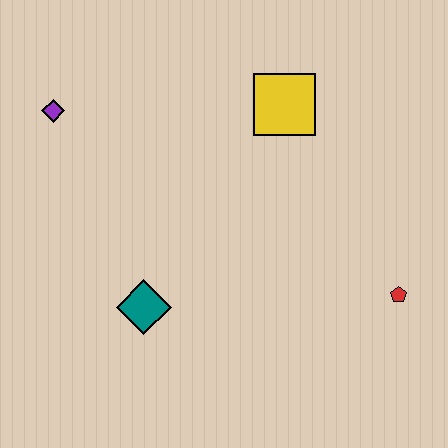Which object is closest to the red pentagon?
The yellow square is closest to the red pentagon.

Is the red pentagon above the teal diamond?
Yes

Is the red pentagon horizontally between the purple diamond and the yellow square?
No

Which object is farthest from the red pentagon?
The purple diamond is farthest from the red pentagon.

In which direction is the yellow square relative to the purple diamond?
The yellow square is to the right of the purple diamond.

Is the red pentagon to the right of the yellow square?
Yes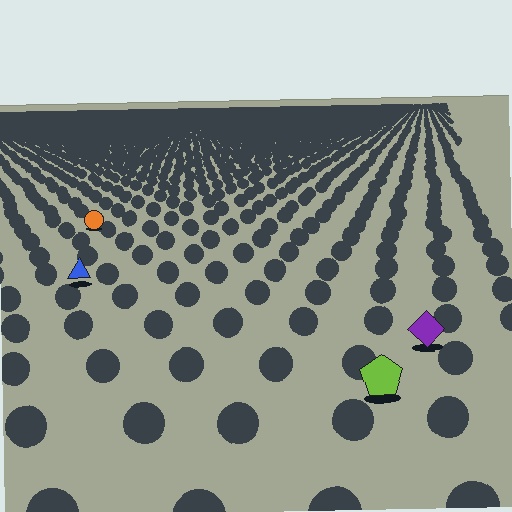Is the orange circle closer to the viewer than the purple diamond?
No. The purple diamond is closer — you can tell from the texture gradient: the ground texture is coarser near it.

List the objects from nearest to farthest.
From nearest to farthest: the lime pentagon, the purple diamond, the blue triangle, the orange circle.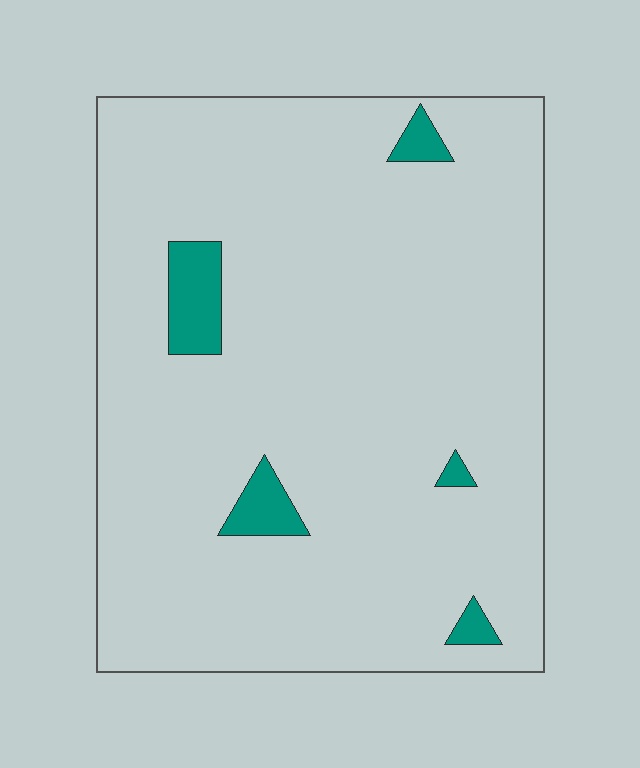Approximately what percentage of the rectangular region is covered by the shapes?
Approximately 5%.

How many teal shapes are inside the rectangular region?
5.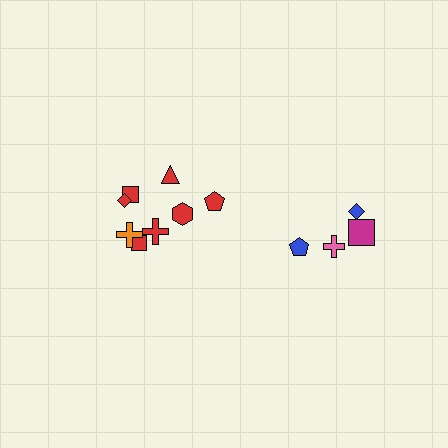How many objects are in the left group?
There are 8 objects.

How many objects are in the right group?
There are 4 objects.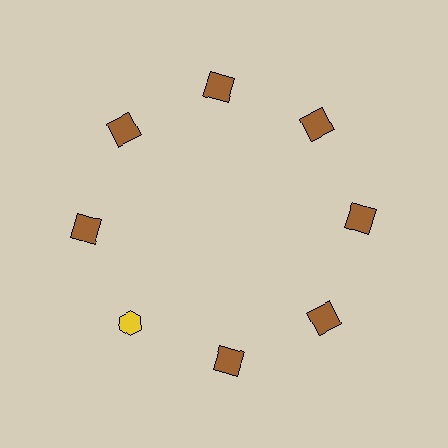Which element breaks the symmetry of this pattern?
The yellow hexagon at roughly the 8 o'clock position breaks the symmetry. All other shapes are brown squares.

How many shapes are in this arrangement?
There are 8 shapes arranged in a ring pattern.